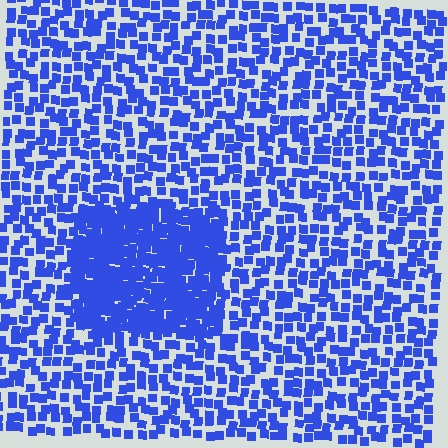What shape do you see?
I see a rectangle.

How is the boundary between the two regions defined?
The boundary is defined by a change in element density (approximately 2.3x ratio). All elements are the same color, size, and shape.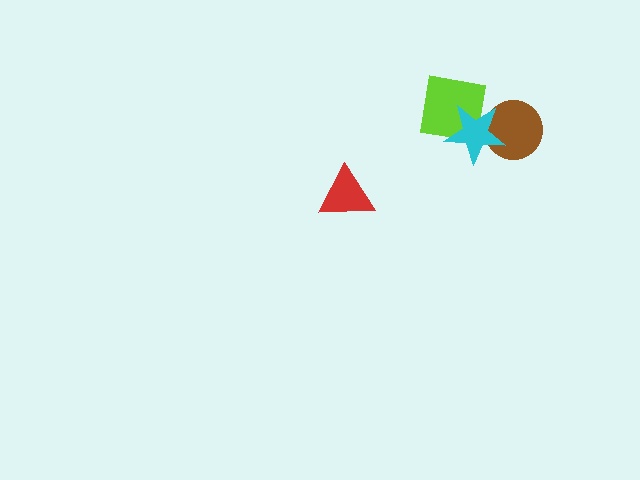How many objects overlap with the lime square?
1 object overlaps with the lime square.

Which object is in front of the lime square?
The cyan star is in front of the lime square.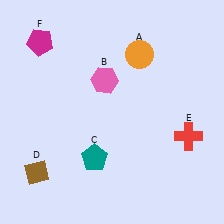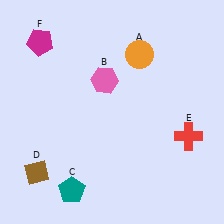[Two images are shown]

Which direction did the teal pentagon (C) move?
The teal pentagon (C) moved down.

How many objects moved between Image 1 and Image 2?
1 object moved between the two images.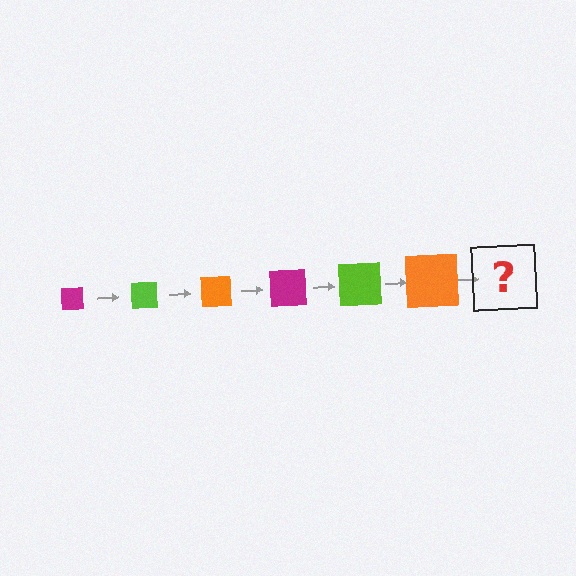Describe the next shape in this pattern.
It should be a magenta square, larger than the previous one.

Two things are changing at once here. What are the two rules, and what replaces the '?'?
The two rules are that the square grows larger each step and the color cycles through magenta, lime, and orange. The '?' should be a magenta square, larger than the previous one.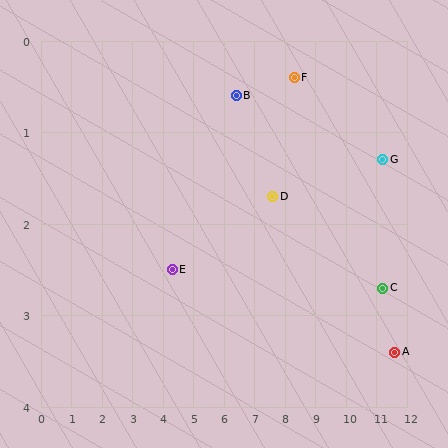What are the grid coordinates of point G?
Point G is at approximately (11.2, 1.3).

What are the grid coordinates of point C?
Point C is at approximately (11.2, 2.7).